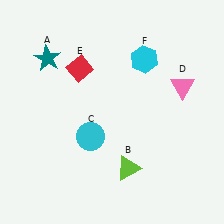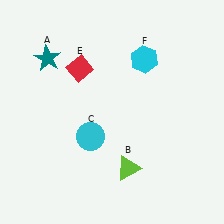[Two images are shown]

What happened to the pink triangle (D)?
The pink triangle (D) was removed in Image 2. It was in the top-right area of Image 1.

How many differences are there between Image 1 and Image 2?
There is 1 difference between the two images.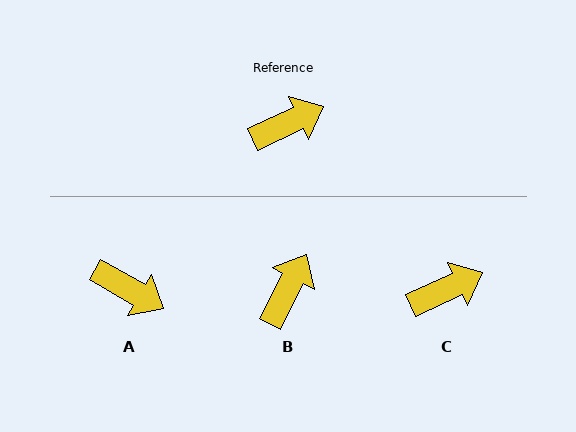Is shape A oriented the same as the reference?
No, it is off by about 54 degrees.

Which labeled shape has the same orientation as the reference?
C.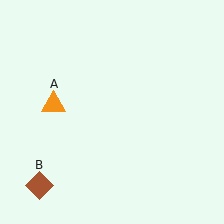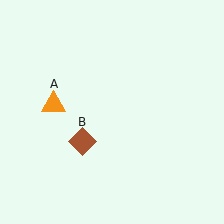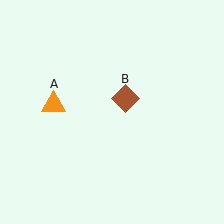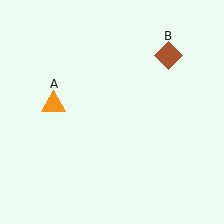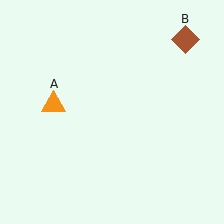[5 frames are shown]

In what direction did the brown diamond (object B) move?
The brown diamond (object B) moved up and to the right.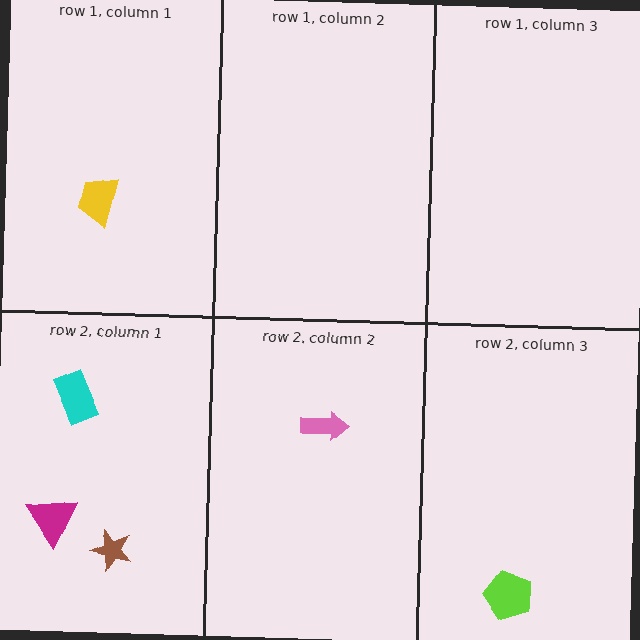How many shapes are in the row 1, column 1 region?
1.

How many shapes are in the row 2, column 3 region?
1.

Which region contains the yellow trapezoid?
The row 1, column 1 region.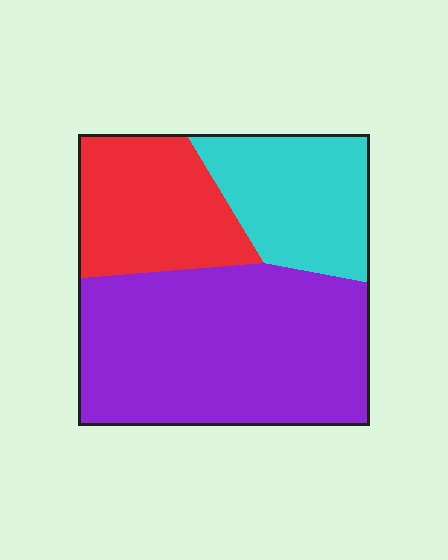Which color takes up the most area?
Purple, at roughly 55%.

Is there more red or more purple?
Purple.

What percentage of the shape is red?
Red covers around 25% of the shape.